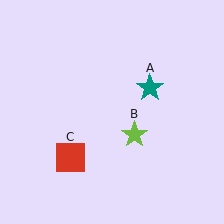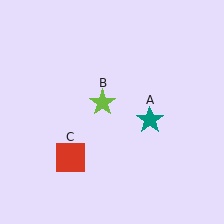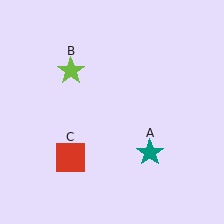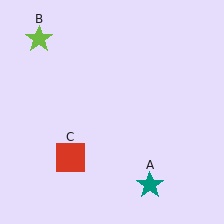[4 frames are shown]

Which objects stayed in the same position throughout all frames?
Red square (object C) remained stationary.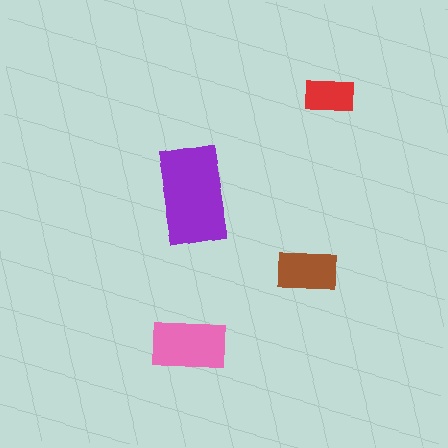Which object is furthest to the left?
The purple rectangle is leftmost.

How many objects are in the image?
There are 4 objects in the image.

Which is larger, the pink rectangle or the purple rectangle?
The purple one.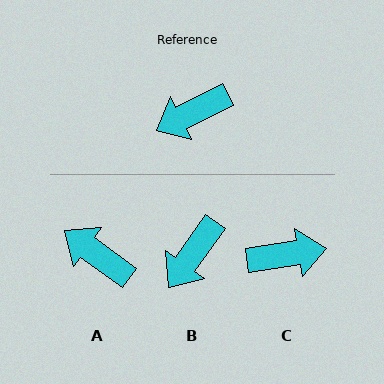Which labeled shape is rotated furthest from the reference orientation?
C, about 162 degrees away.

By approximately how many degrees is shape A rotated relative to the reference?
Approximately 63 degrees clockwise.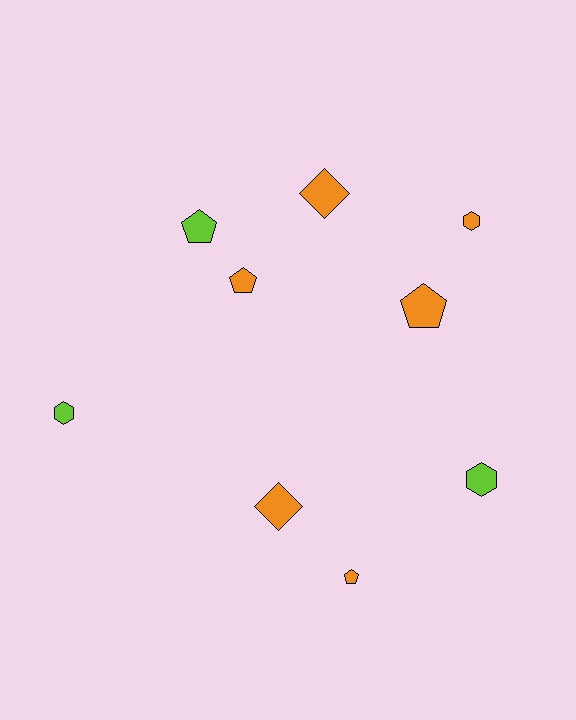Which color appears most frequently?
Orange, with 6 objects.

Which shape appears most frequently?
Pentagon, with 4 objects.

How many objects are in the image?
There are 9 objects.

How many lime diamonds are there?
There are no lime diamonds.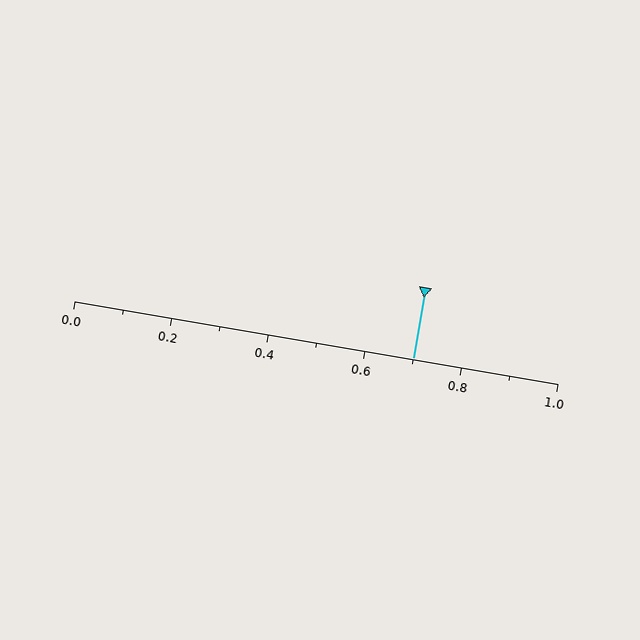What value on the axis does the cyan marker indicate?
The marker indicates approximately 0.7.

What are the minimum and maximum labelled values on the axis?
The axis runs from 0.0 to 1.0.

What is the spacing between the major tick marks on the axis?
The major ticks are spaced 0.2 apart.